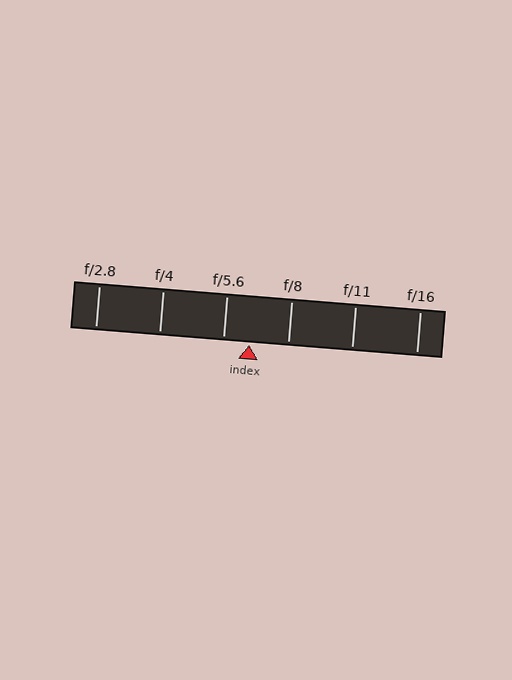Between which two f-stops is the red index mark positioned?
The index mark is between f/5.6 and f/8.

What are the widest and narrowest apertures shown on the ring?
The widest aperture shown is f/2.8 and the narrowest is f/16.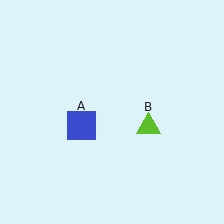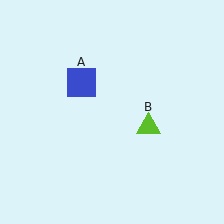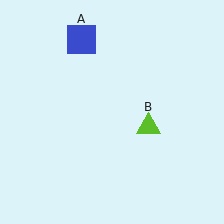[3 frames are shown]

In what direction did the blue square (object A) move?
The blue square (object A) moved up.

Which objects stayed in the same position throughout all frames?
Lime triangle (object B) remained stationary.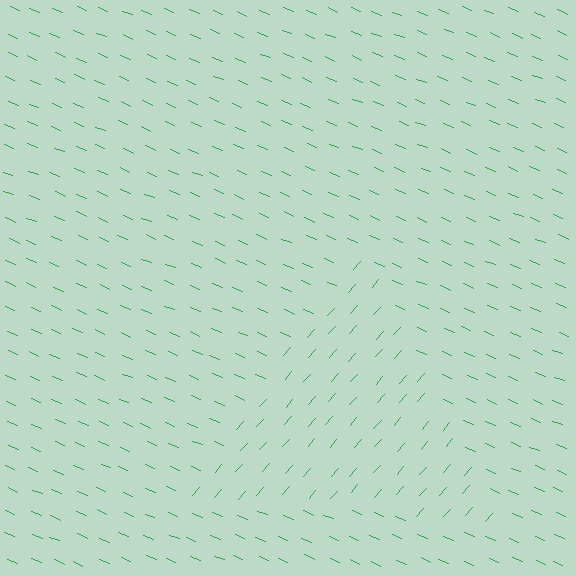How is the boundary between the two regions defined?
The boundary is defined purely by a change in line orientation (approximately 71 degrees difference). All lines are the same color and thickness.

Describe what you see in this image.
The image is filled with small green line segments. A triangle region in the image has lines oriented differently from the surrounding lines, creating a visible texture boundary.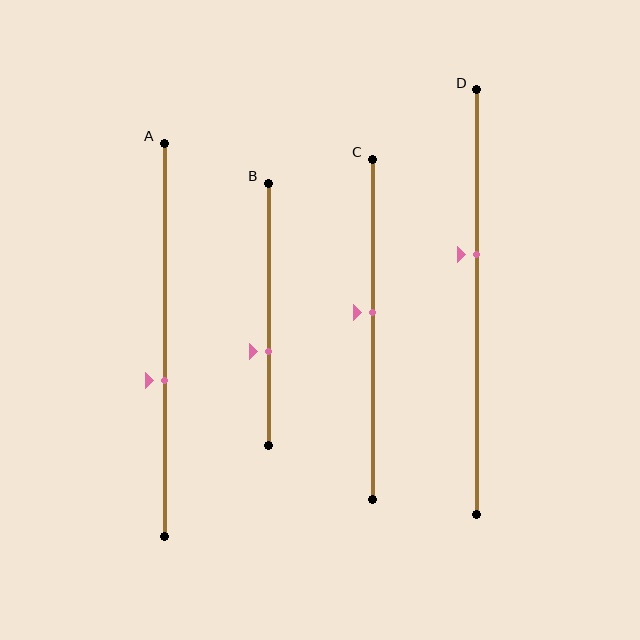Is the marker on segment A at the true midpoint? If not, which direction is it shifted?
No, the marker on segment A is shifted downward by about 10% of the segment length.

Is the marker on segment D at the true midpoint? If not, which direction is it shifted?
No, the marker on segment D is shifted upward by about 11% of the segment length.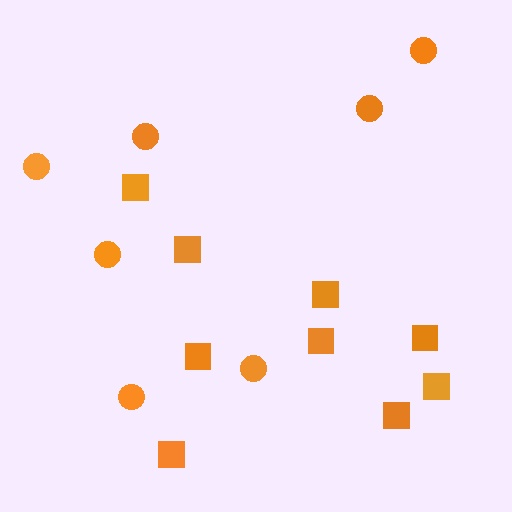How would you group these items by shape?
There are 2 groups: one group of circles (7) and one group of squares (9).